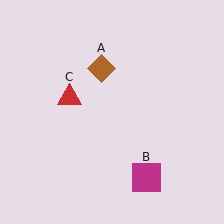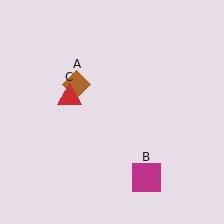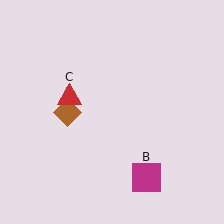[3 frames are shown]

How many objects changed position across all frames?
1 object changed position: brown diamond (object A).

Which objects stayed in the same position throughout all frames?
Magenta square (object B) and red triangle (object C) remained stationary.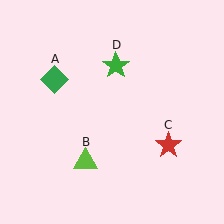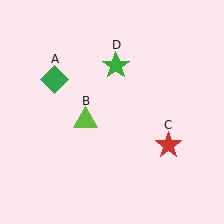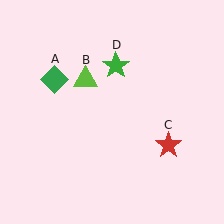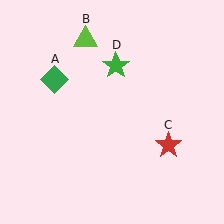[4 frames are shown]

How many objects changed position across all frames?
1 object changed position: lime triangle (object B).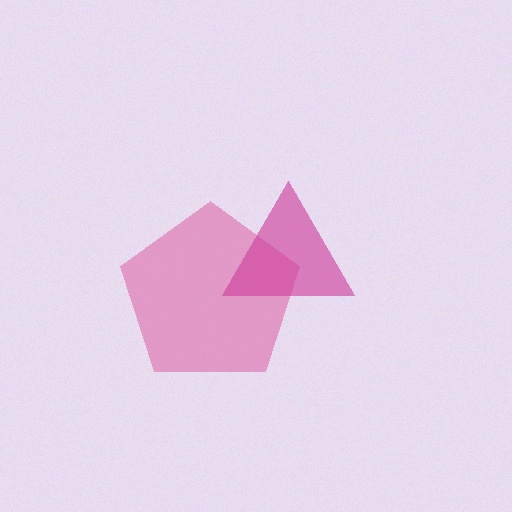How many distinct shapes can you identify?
There are 2 distinct shapes: a pink pentagon, a magenta triangle.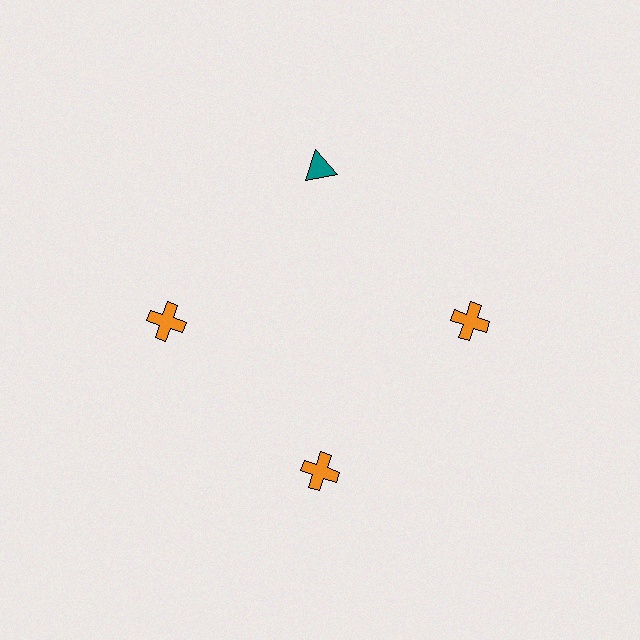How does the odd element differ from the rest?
It differs in both color (teal instead of orange) and shape (triangle instead of cross).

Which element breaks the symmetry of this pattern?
The teal triangle at roughly the 12 o'clock position breaks the symmetry. All other shapes are orange crosses.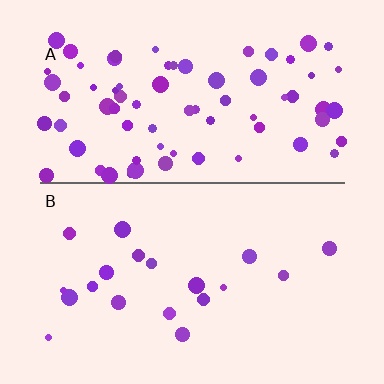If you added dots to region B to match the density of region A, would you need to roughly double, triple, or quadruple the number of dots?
Approximately quadruple.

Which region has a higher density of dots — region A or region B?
A (the top).